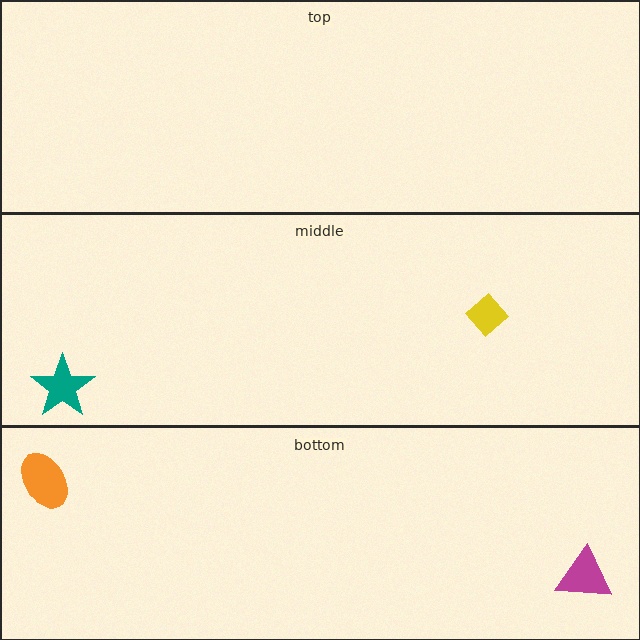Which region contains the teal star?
The middle region.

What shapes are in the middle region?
The teal star, the yellow diamond.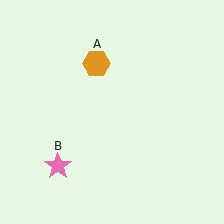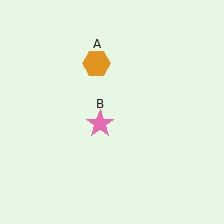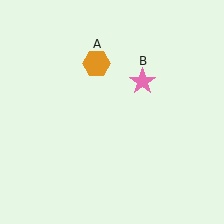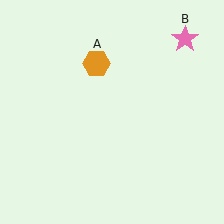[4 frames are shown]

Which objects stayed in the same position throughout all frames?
Orange hexagon (object A) remained stationary.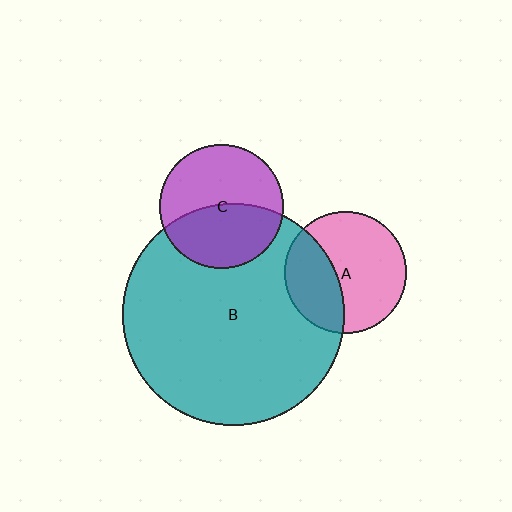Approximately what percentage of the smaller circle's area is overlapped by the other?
Approximately 45%.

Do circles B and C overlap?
Yes.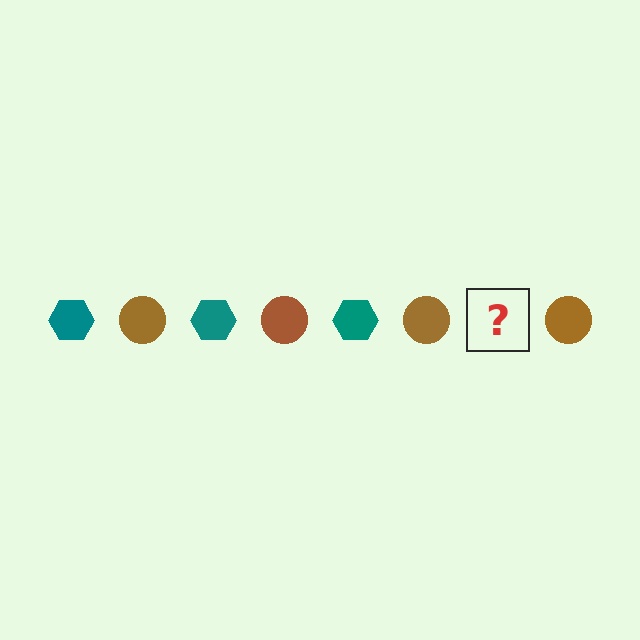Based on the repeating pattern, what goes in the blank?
The blank should be a teal hexagon.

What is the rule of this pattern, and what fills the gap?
The rule is that the pattern alternates between teal hexagon and brown circle. The gap should be filled with a teal hexagon.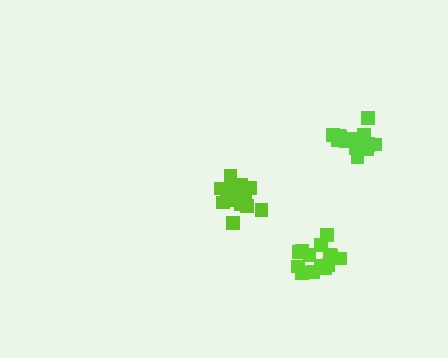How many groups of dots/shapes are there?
There are 3 groups.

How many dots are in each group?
Group 1: 15 dots, Group 2: 15 dots, Group 3: 20 dots (50 total).